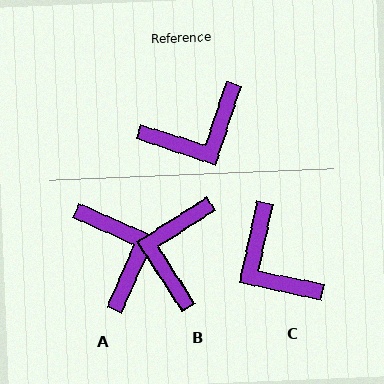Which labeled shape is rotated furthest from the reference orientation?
B, about 129 degrees away.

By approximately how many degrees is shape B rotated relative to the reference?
Approximately 129 degrees clockwise.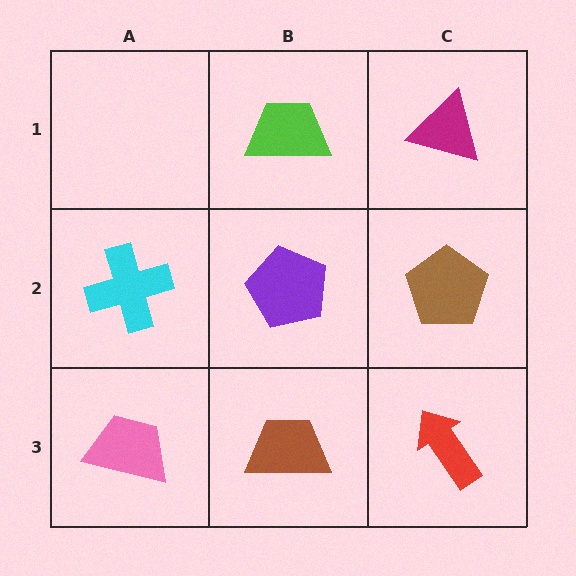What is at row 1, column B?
A lime trapezoid.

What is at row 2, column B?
A purple pentagon.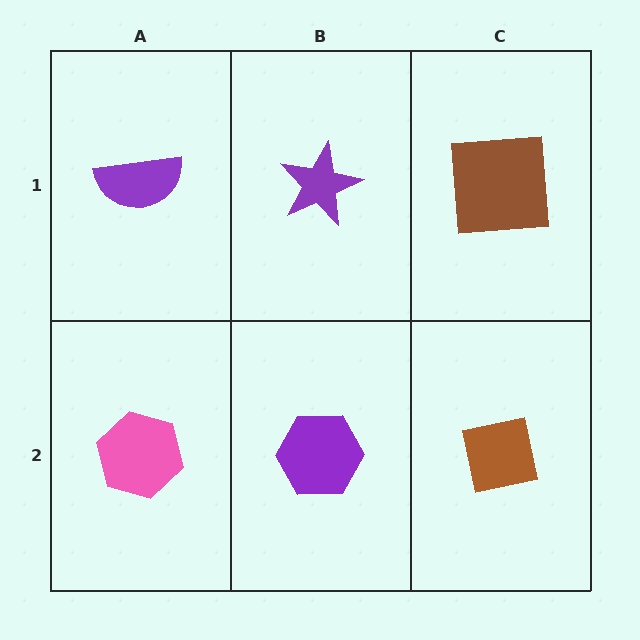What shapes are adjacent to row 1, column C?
A brown square (row 2, column C), a purple star (row 1, column B).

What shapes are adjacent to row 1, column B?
A purple hexagon (row 2, column B), a purple semicircle (row 1, column A), a brown square (row 1, column C).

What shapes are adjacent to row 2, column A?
A purple semicircle (row 1, column A), a purple hexagon (row 2, column B).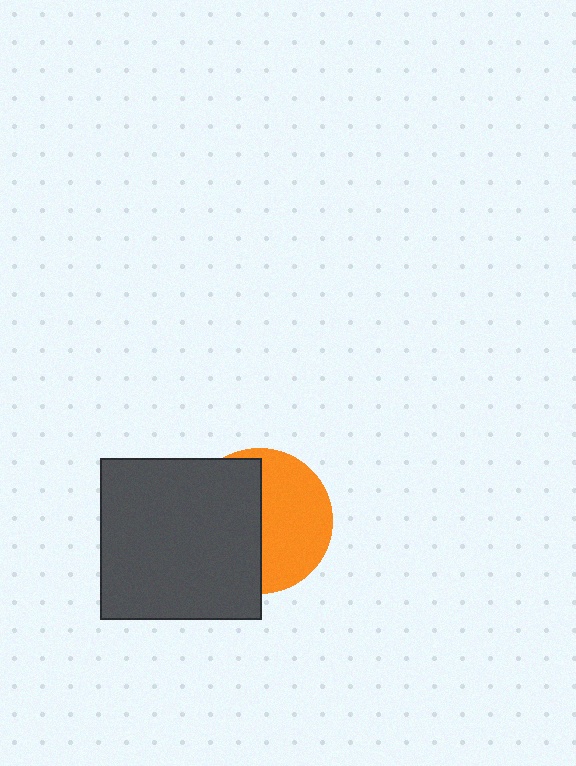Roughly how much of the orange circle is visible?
About half of it is visible (roughly 50%).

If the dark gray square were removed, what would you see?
You would see the complete orange circle.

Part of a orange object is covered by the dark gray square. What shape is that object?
It is a circle.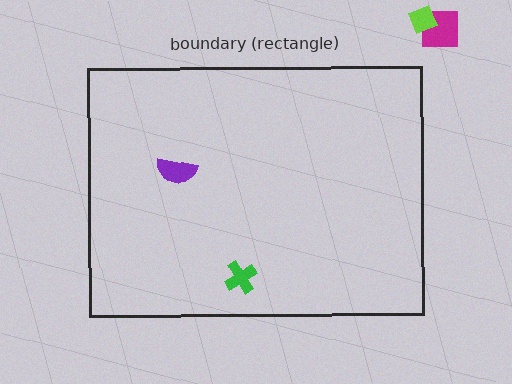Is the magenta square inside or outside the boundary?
Outside.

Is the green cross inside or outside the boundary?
Inside.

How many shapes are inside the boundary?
2 inside, 2 outside.